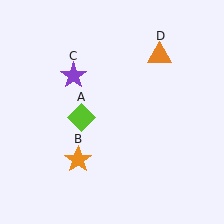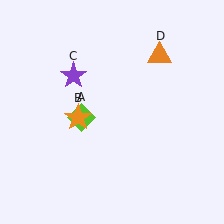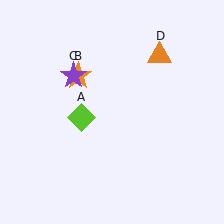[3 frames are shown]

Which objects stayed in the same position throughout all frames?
Lime diamond (object A) and purple star (object C) and orange triangle (object D) remained stationary.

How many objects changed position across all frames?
1 object changed position: orange star (object B).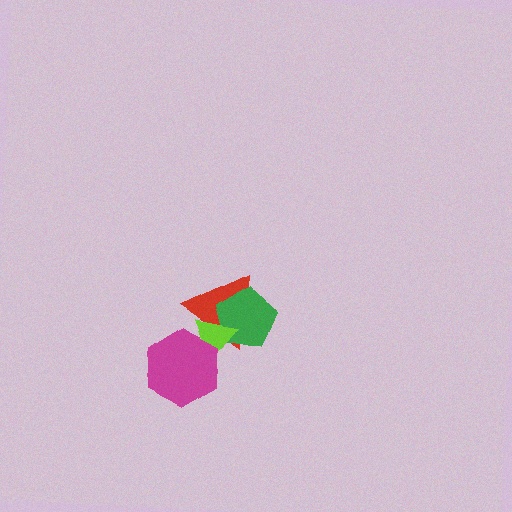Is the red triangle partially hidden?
Yes, it is partially covered by another shape.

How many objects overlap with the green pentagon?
2 objects overlap with the green pentagon.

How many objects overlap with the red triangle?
3 objects overlap with the red triangle.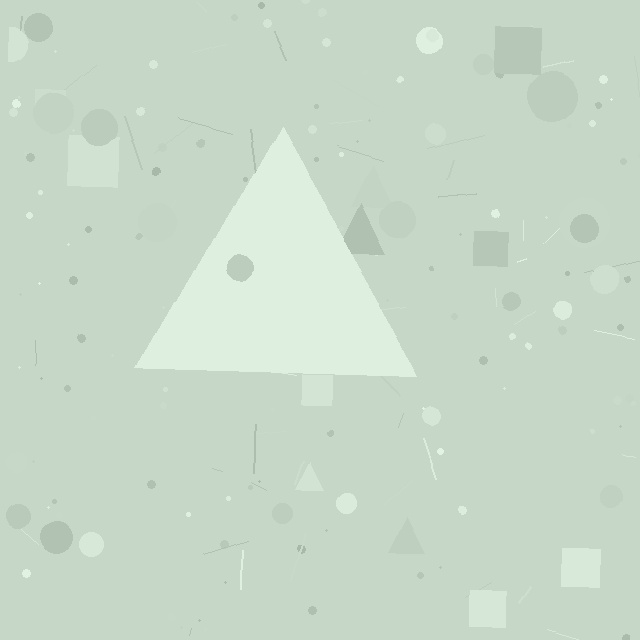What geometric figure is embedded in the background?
A triangle is embedded in the background.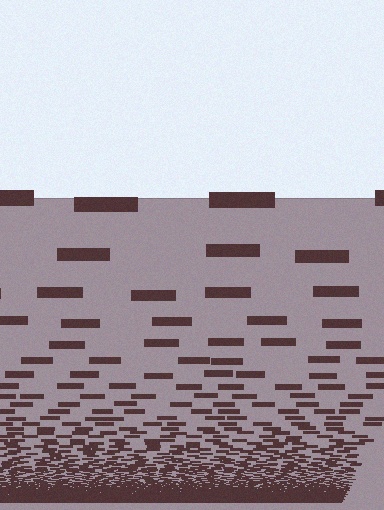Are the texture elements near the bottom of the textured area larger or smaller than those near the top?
Smaller. The gradient is inverted — elements near the bottom are smaller and denser.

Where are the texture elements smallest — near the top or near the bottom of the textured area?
Near the bottom.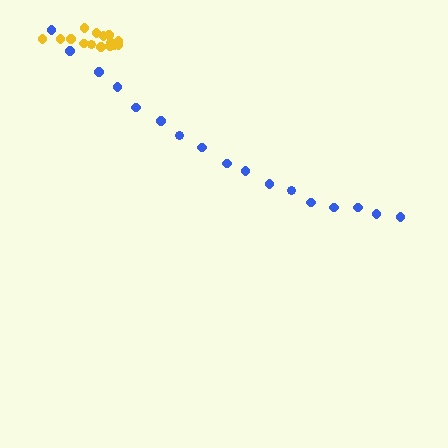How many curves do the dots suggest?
There are 2 distinct paths.